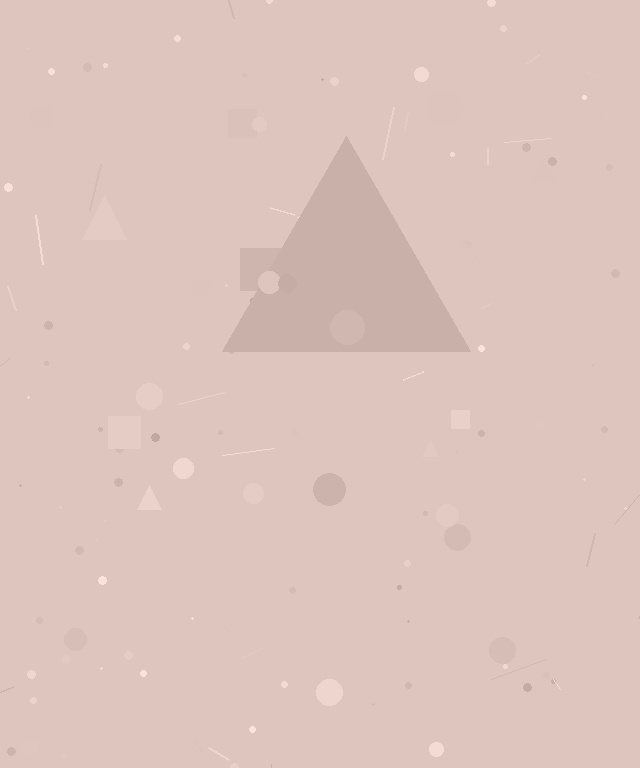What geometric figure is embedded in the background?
A triangle is embedded in the background.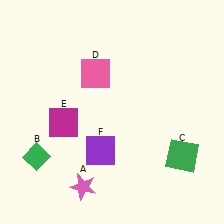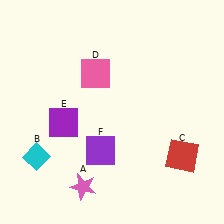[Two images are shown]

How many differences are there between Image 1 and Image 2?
There are 3 differences between the two images.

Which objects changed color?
B changed from green to cyan. C changed from green to red. E changed from magenta to purple.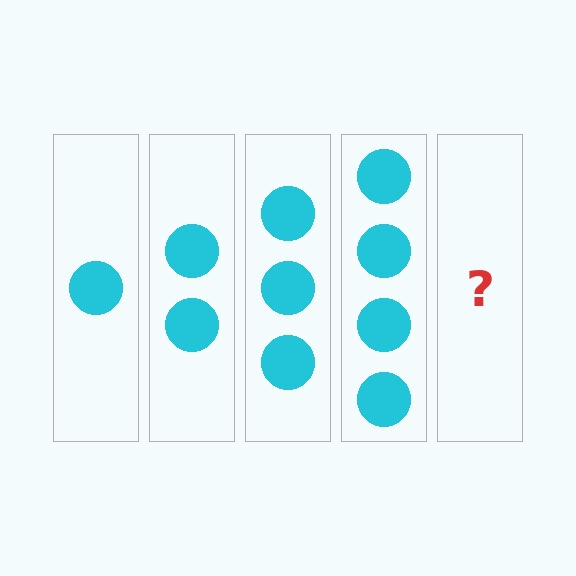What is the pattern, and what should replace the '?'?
The pattern is that each step adds one more circle. The '?' should be 5 circles.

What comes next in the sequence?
The next element should be 5 circles.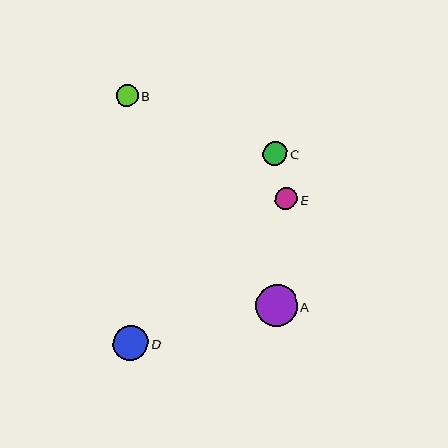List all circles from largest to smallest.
From largest to smallest: A, D, C, B, E.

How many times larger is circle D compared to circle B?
Circle D is approximately 1.6 times the size of circle B.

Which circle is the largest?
Circle A is the largest with a size of approximately 41 pixels.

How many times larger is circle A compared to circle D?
Circle A is approximately 1.2 times the size of circle D.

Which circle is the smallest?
Circle E is the smallest with a size of approximately 22 pixels.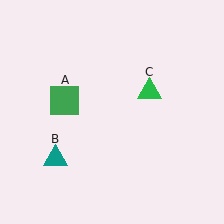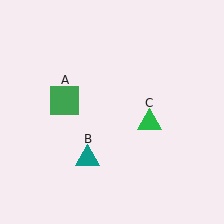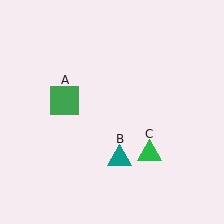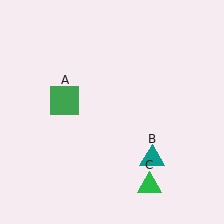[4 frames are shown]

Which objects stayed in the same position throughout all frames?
Green square (object A) remained stationary.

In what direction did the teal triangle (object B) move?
The teal triangle (object B) moved right.